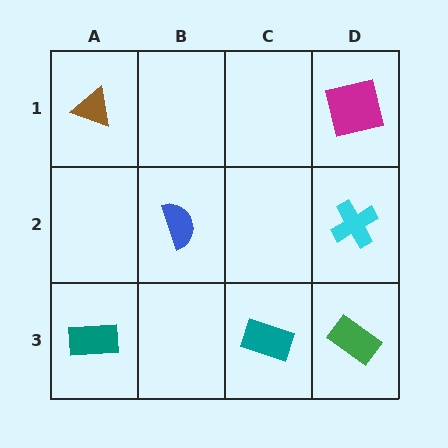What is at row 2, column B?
A blue semicircle.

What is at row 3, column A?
A teal rectangle.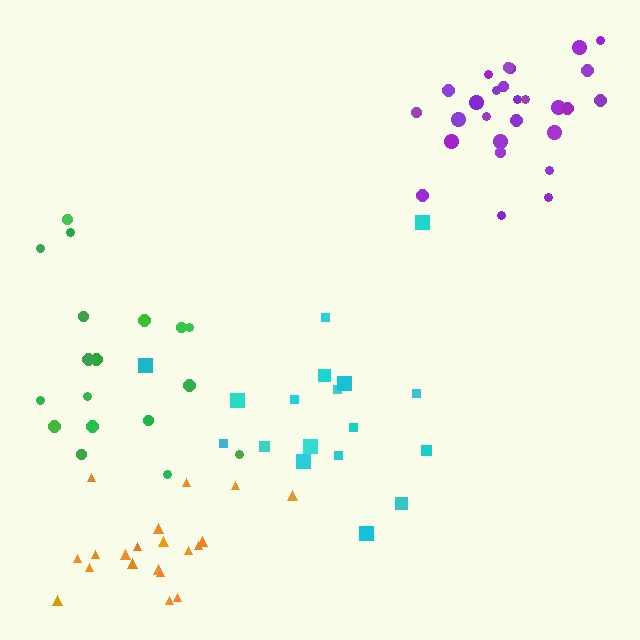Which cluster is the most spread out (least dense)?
Cyan.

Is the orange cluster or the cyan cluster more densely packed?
Orange.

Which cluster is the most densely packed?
Purple.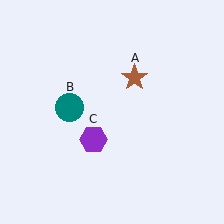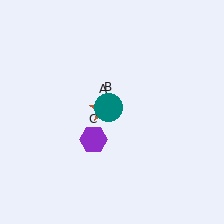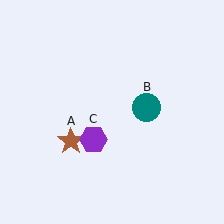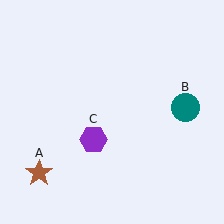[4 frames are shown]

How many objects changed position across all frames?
2 objects changed position: brown star (object A), teal circle (object B).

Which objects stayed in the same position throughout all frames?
Purple hexagon (object C) remained stationary.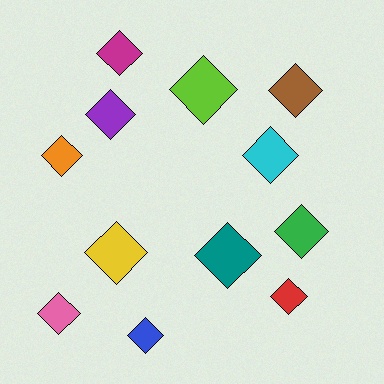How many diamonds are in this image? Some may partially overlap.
There are 12 diamonds.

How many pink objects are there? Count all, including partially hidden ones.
There is 1 pink object.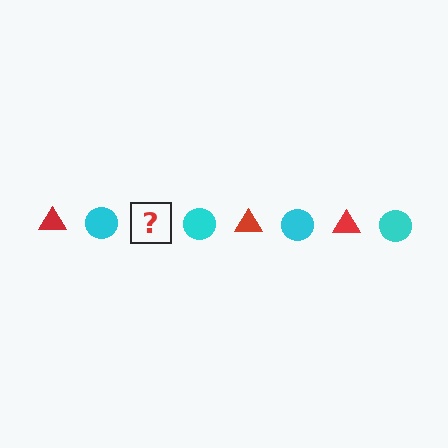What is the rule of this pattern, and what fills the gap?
The rule is that the pattern alternates between red triangle and cyan circle. The gap should be filled with a red triangle.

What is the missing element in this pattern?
The missing element is a red triangle.